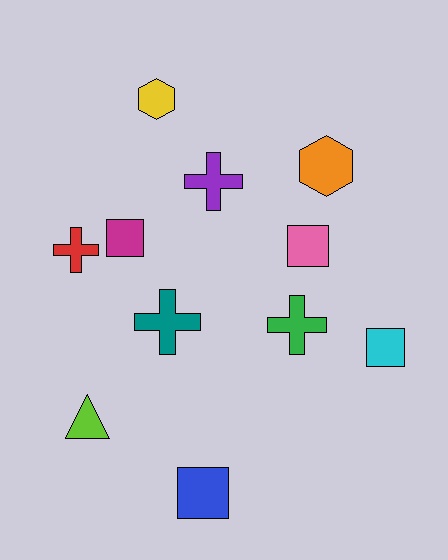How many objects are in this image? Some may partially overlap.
There are 11 objects.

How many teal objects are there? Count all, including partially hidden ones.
There is 1 teal object.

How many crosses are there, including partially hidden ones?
There are 4 crosses.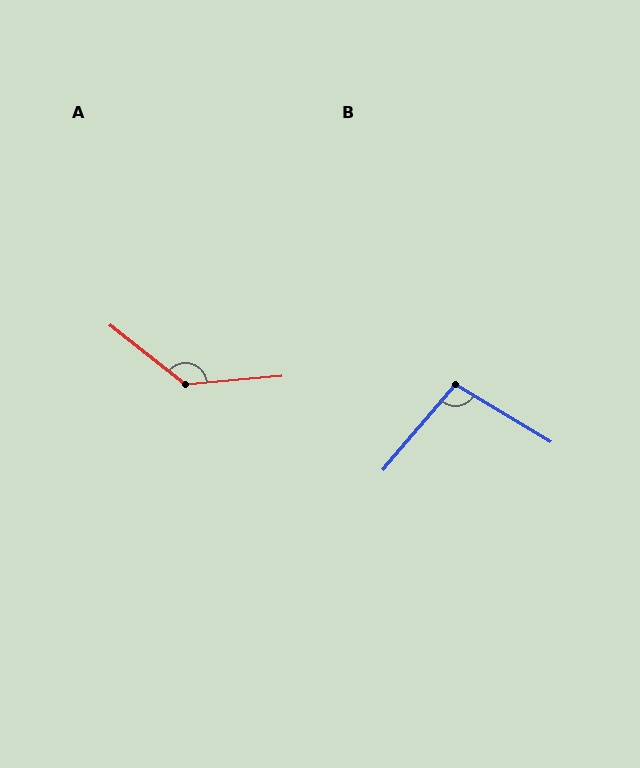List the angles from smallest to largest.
B (99°), A (137°).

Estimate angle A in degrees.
Approximately 137 degrees.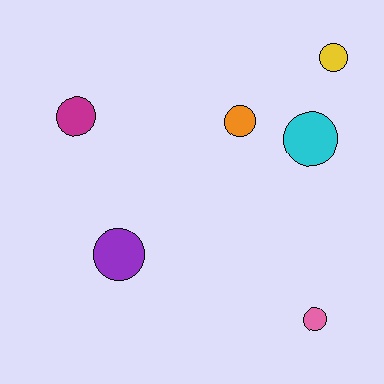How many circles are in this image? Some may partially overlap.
There are 6 circles.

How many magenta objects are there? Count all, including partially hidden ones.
There is 1 magenta object.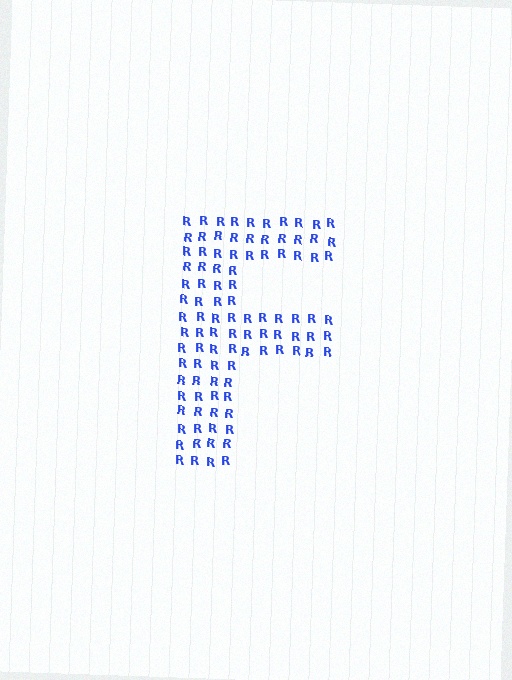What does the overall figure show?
The overall figure shows the letter F.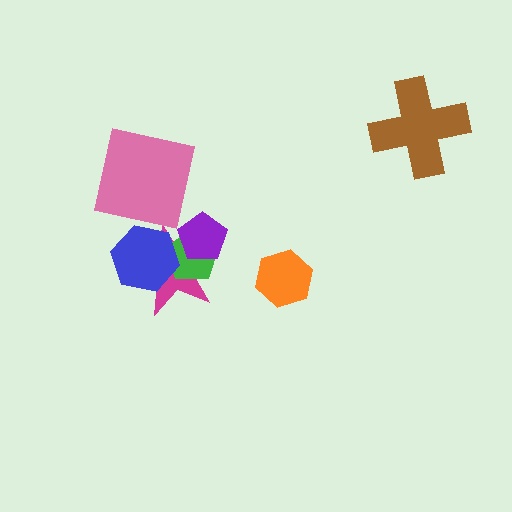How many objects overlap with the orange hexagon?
0 objects overlap with the orange hexagon.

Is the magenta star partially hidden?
Yes, it is partially covered by another shape.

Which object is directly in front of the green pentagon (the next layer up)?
The blue hexagon is directly in front of the green pentagon.